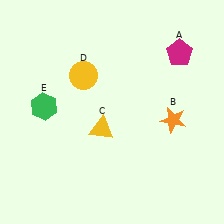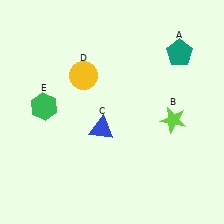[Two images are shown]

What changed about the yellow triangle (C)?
In Image 1, C is yellow. In Image 2, it changed to blue.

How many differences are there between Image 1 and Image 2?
There are 3 differences between the two images.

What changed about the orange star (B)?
In Image 1, B is orange. In Image 2, it changed to lime.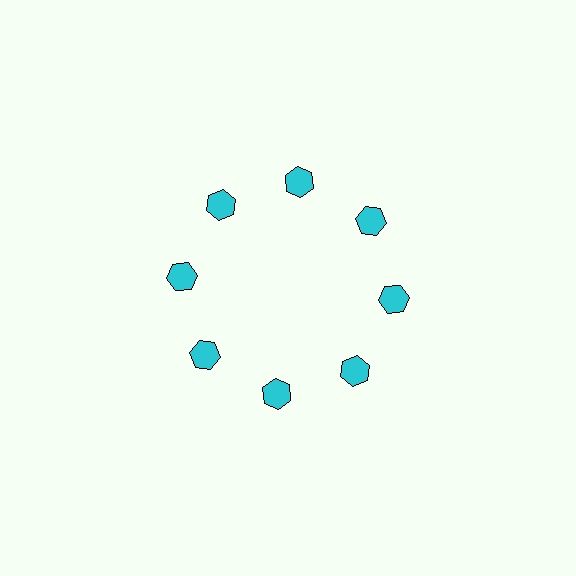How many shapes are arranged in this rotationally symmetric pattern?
There are 8 shapes, arranged in 8 groups of 1.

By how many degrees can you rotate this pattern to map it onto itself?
The pattern maps onto itself every 45 degrees of rotation.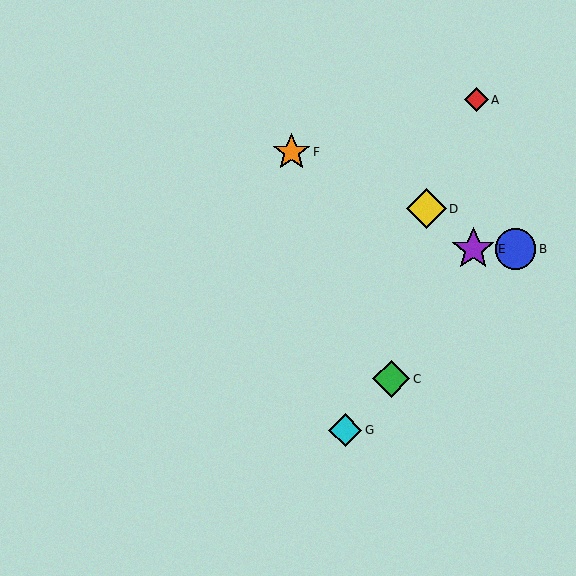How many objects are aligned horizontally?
2 objects (B, E) are aligned horizontally.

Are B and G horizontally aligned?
No, B is at y≈249 and G is at y≈430.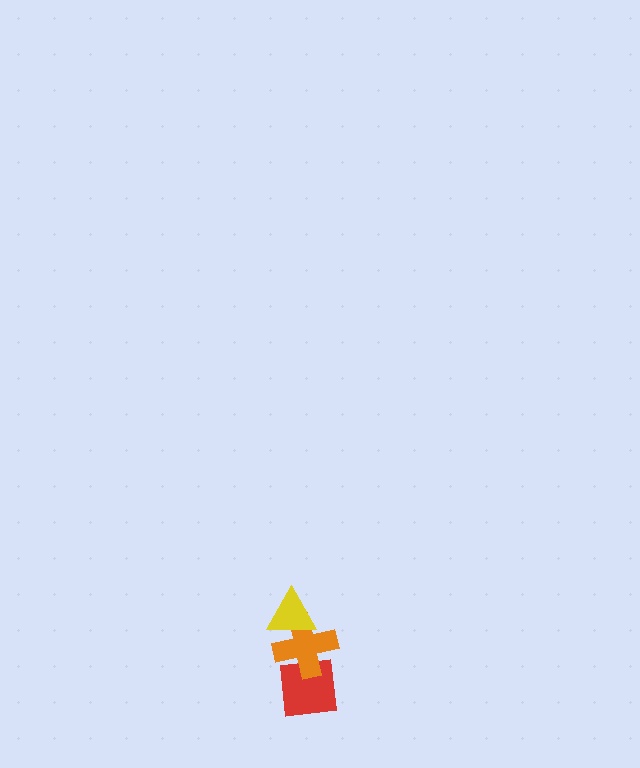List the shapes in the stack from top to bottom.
From top to bottom: the yellow triangle, the orange cross, the red square.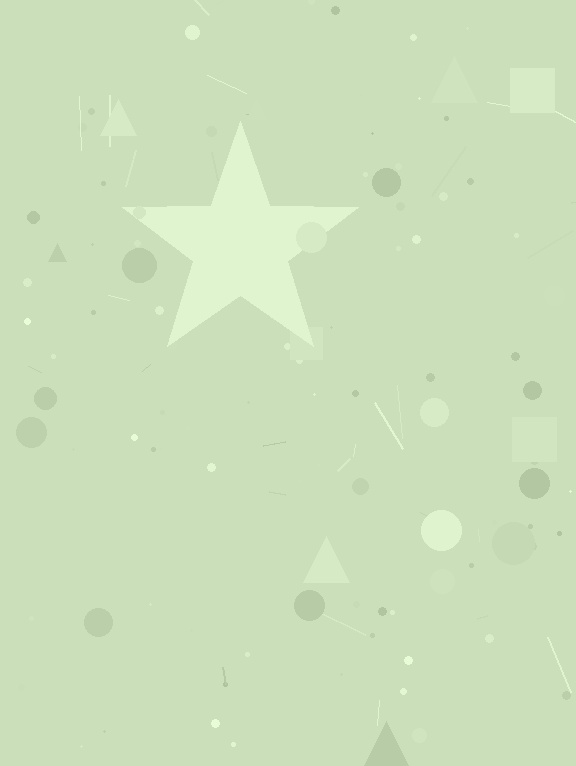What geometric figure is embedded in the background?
A star is embedded in the background.